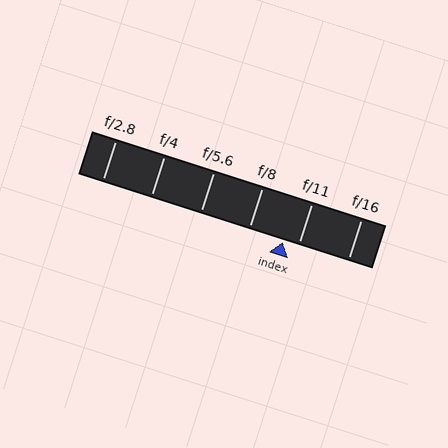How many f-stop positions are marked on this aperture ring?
There are 6 f-stop positions marked.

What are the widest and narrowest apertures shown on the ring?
The widest aperture shown is f/2.8 and the narrowest is f/16.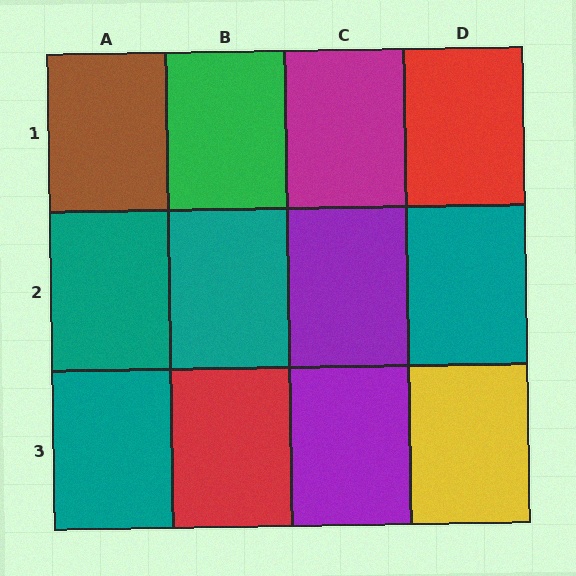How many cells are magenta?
1 cell is magenta.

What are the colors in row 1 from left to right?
Brown, green, magenta, red.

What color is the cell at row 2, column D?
Teal.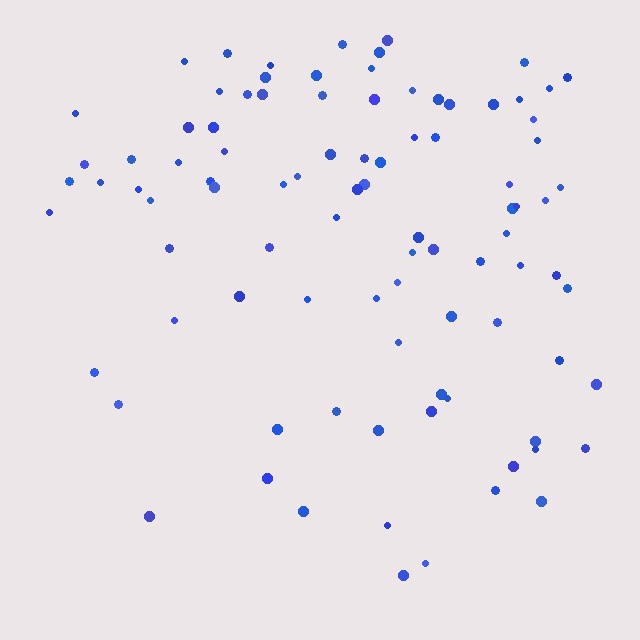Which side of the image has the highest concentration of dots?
The top.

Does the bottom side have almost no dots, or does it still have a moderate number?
Still a moderate number, just noticeably fewer than the top.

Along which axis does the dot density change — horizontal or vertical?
Vertical.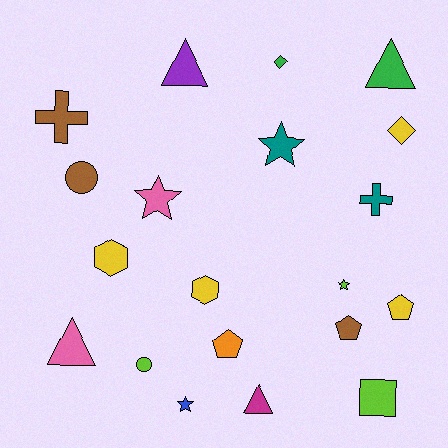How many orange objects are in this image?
There is 1 orange object.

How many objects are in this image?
There are 20 objects.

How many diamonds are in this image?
There are 2 diamonds.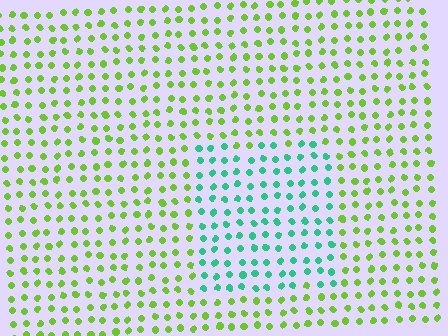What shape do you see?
I see a rectangle.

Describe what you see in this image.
The image is filled with small lime elements in a uniform arrangement. A rectangle-shaped region is visible where the elements are tinted to a slightly different hue, forming a subtle color boundary.